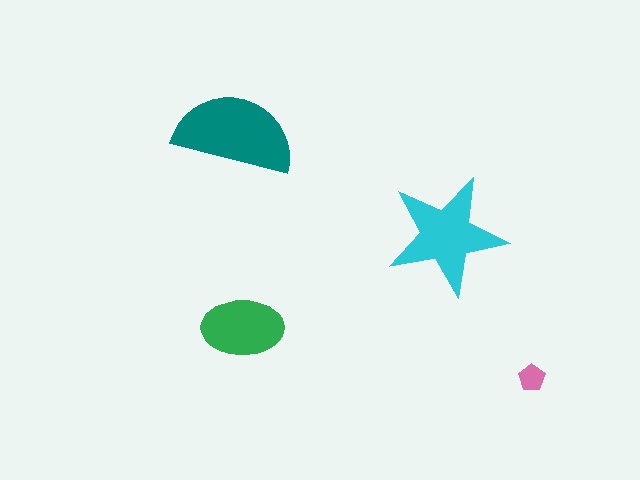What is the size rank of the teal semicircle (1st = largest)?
1st.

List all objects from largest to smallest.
The teal semicircle, the cyan star, the green ellipse, the pink pentagon.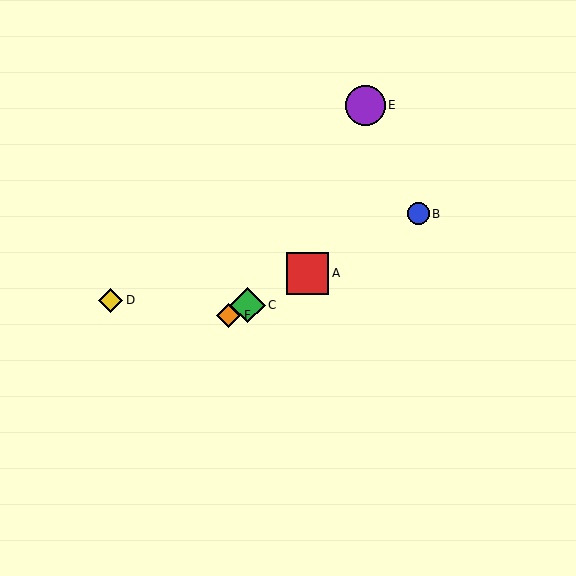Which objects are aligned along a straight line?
Objects A, B, C, F are aligned along a straight line.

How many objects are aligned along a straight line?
4 objects (A, B, C, F) are aligned along a straight line.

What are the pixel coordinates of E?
Object E is at (365, 105).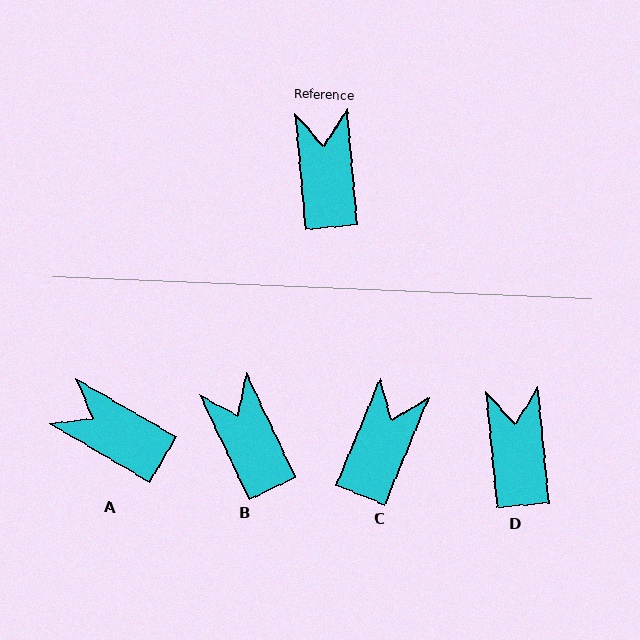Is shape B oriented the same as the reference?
No, it is off by about 20 degrees.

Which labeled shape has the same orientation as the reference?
D.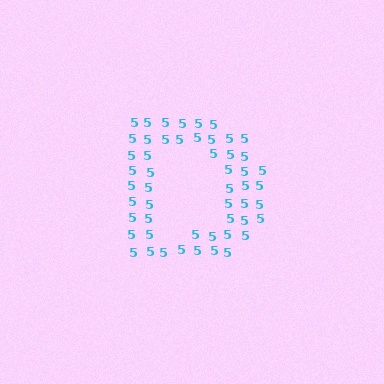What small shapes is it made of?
It is made of small digit 5's.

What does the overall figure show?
The overall figure shows the letter D.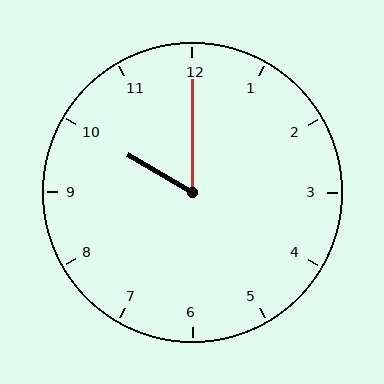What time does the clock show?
10:00.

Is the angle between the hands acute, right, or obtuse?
It is acute.